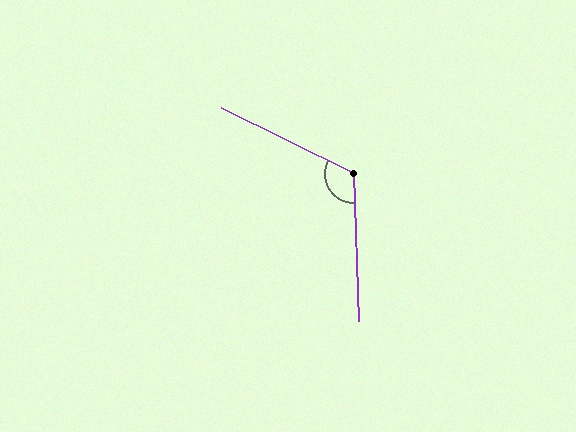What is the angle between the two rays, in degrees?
Approximately 118 degrees.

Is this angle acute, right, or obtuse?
It is obtuse.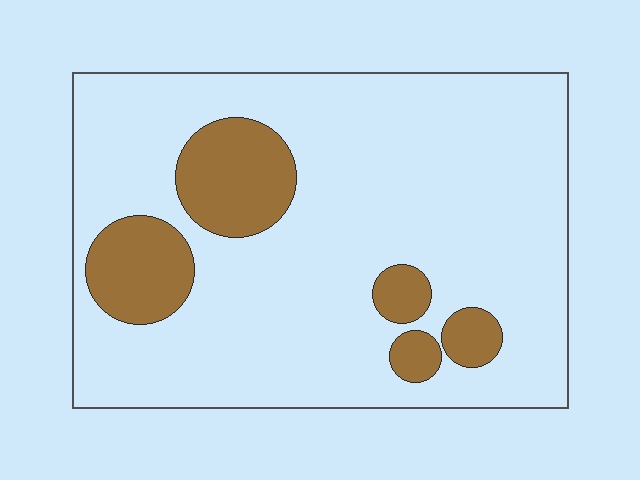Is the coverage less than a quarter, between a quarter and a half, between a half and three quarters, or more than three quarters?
Less than a quarter.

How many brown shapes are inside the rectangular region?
5.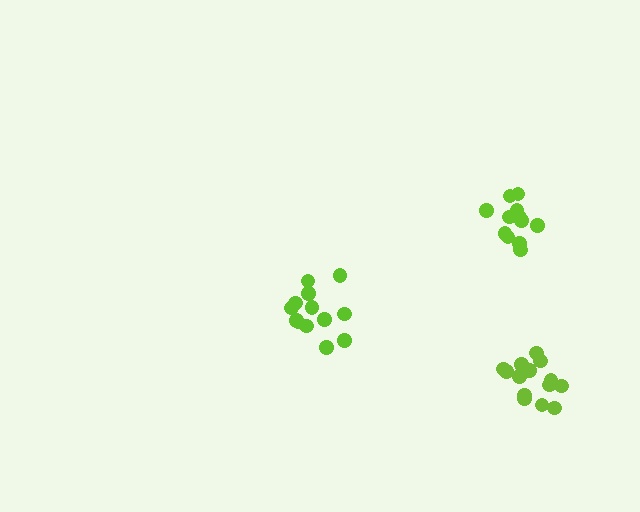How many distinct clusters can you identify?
There are 3 distinct clusters.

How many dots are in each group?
Group 1: 13 dots, Group 2: 12 dots, Group 3: 14 dots (39 total).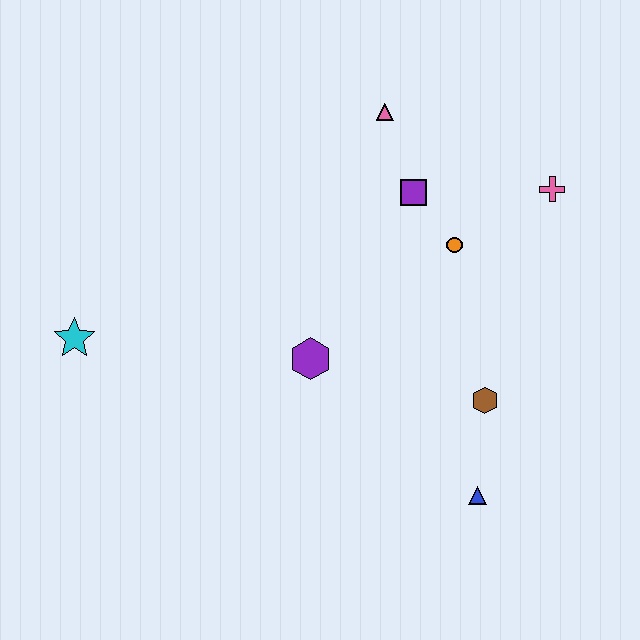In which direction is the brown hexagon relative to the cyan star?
The brown hexagon is to the right of the cyan star.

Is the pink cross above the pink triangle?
No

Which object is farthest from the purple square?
The cyan star is farthest from the purple square.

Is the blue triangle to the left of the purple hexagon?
No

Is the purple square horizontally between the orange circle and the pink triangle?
Yes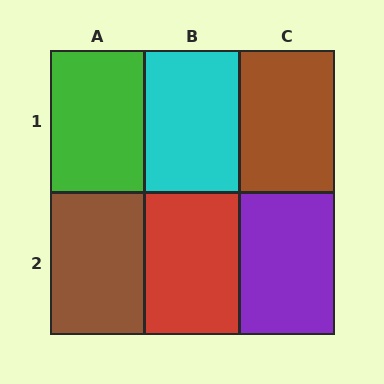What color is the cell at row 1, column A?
Green.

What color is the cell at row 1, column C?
Brown.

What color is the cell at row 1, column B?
Cyan.